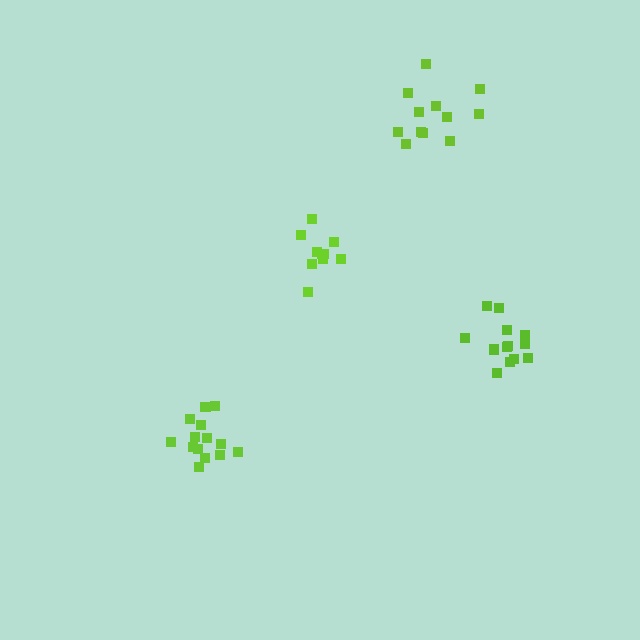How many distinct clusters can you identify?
There are 4 distinct clusters.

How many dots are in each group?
Group 1: 14 dots, Group 2: 10 dots, Group 3: 13 dots, Group 4: 12 dots (49 total).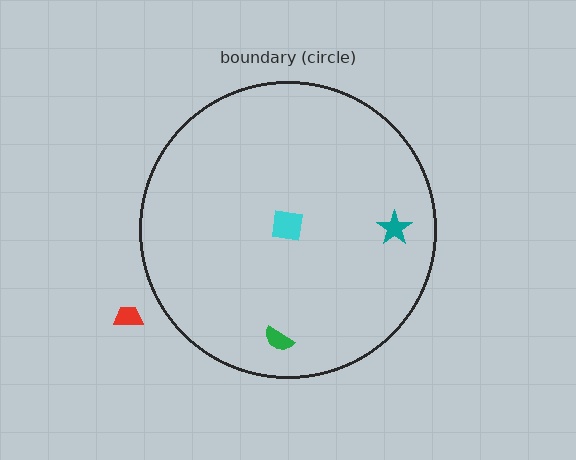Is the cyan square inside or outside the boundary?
Inside.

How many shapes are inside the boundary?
3 inside, 1 outside.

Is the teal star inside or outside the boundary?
Inside.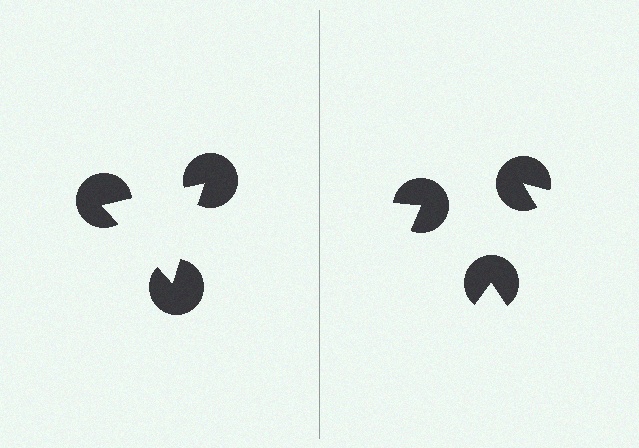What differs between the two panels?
The pac-man discs are positioned identically on both sides; only the wedge orientations differ. On the left they align to a triangle; on the right they are misaligned.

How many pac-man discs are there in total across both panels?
6 — 3 on each side.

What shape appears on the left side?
An illusory triangle.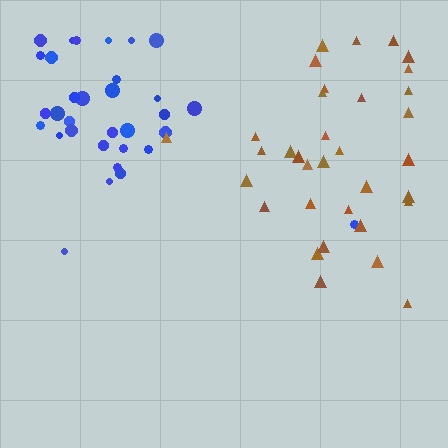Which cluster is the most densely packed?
Blue.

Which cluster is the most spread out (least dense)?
Brown.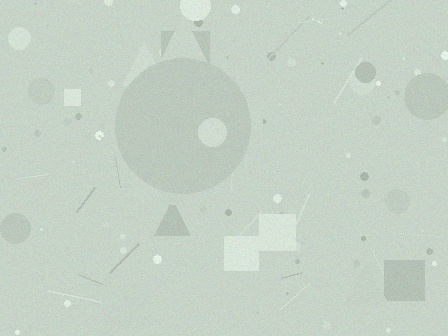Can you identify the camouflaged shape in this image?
The camouflaged shape is a circle.